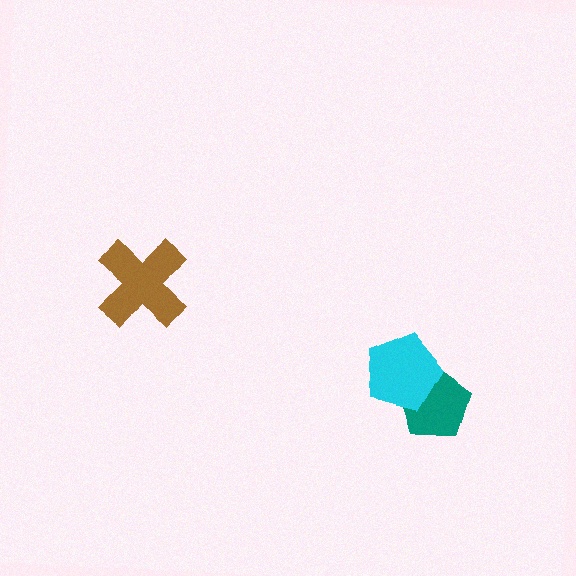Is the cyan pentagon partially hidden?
No, no other shape covers it.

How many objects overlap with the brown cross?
0 objects overlap with the brown cross.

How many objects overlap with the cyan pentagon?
1 object overlaps with the cyan pentagon.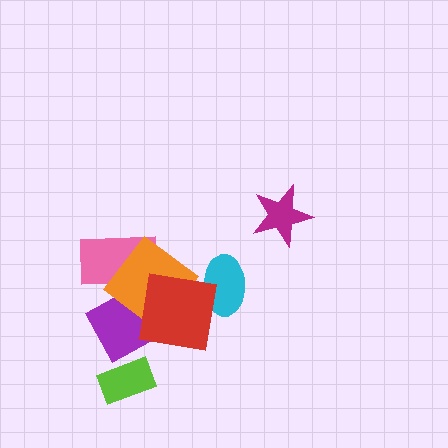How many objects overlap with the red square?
3 objects overlap with the red square.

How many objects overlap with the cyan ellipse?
1 object overlaps with the cyan ellipse.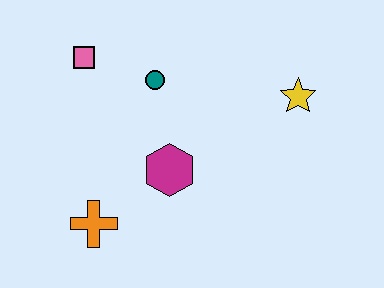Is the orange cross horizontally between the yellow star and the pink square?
Yes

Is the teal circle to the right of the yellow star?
No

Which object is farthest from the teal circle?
The orange cross is farthest from the teal circle.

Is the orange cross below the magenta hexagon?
Yes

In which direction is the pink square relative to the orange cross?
The pink square is above the orange cross.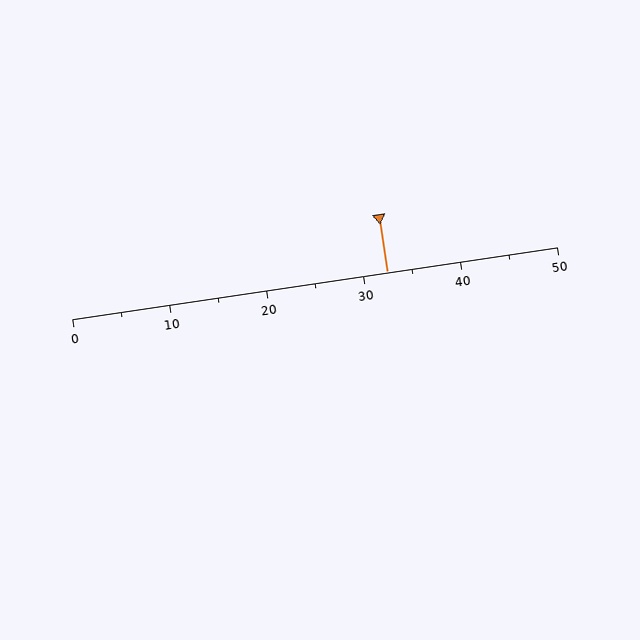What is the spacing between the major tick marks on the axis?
The major ticks are spaced 10 apart.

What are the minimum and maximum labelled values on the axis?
The axis runs from 0 to 50.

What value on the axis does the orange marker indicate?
The marker indicates approximately 32.5.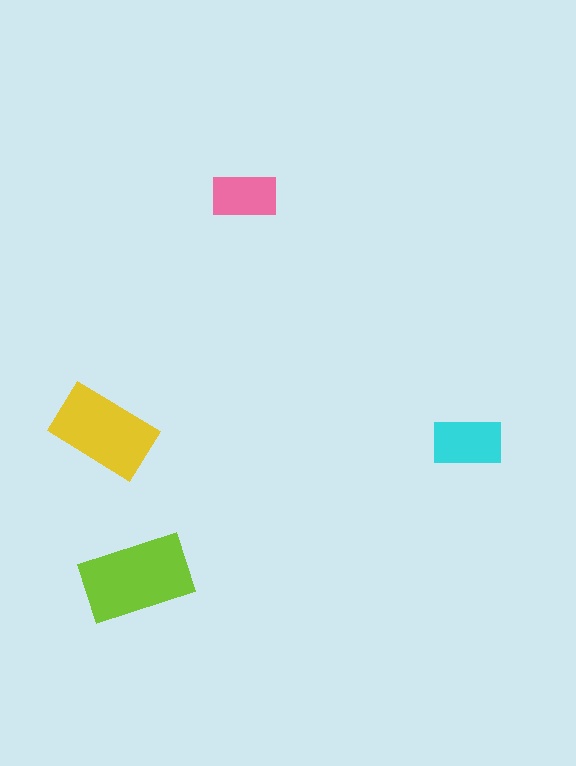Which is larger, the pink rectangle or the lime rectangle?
The lime one.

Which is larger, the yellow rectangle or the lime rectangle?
The lime one.